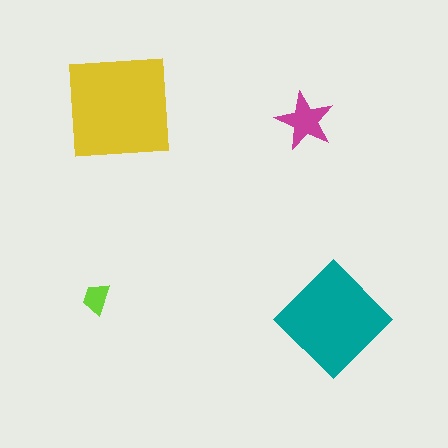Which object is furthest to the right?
The teal diamond is rightmost.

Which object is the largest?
The yellow square.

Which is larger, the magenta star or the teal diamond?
The teal diamond.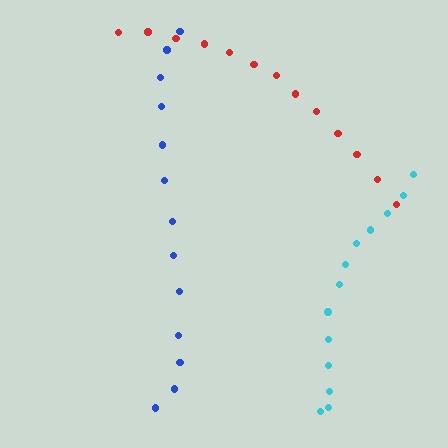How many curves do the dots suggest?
There are 3 distinct paths.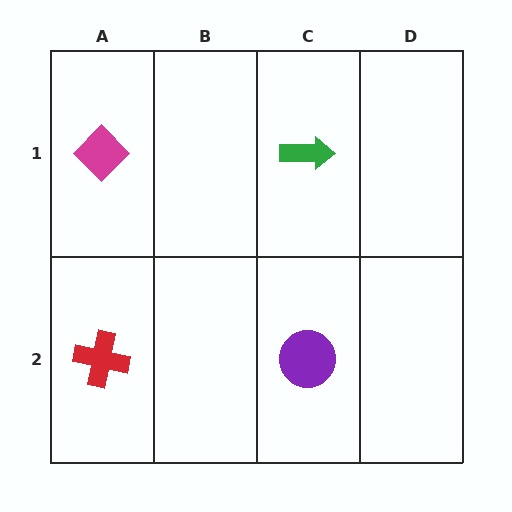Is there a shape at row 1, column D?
No, that cell is empty.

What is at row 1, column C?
A green arrow.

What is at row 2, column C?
A purple circle.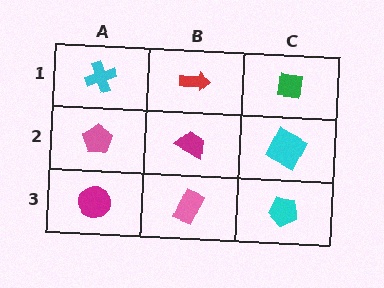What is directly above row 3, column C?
A cyan square.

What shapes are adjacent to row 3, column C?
A cyan square (row 2, column C), a pink rectangle (row 3, column B).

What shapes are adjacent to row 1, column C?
A cyan square (row 2, column C), a red arrow (row 1, column B).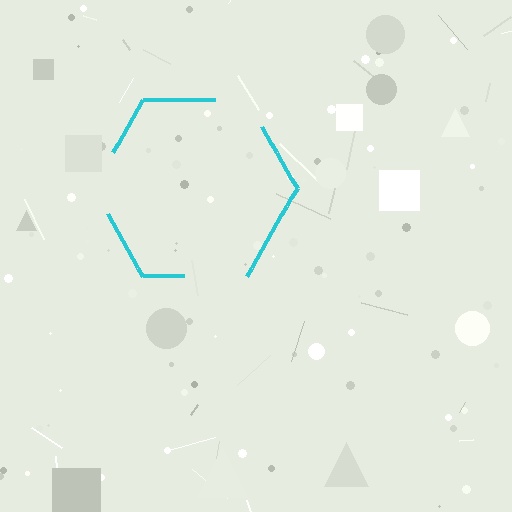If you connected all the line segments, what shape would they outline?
They would outline a hexagon.